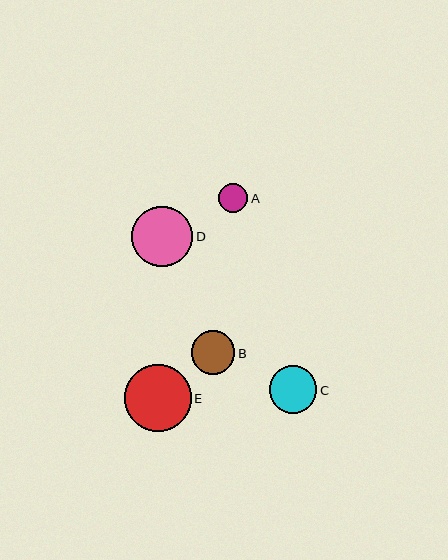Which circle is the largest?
Circle E is the largest with a size of approximately 67 pixels.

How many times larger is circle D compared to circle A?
Circle D is approximately 2.0 times the size of circle A.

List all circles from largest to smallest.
From largest to smallest: E, D, C, B, A.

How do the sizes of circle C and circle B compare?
Circle C and circle B are approximately the same size.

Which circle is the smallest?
Circle A is the smallest with a size of approximately 30 pixels.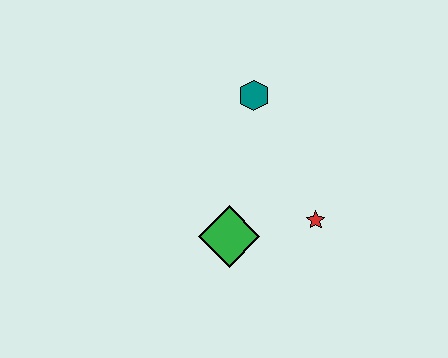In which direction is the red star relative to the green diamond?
The red star is to the right of the green diamond.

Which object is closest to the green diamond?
The red star is closest to the green diamond.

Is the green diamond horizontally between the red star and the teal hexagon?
No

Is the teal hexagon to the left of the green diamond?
No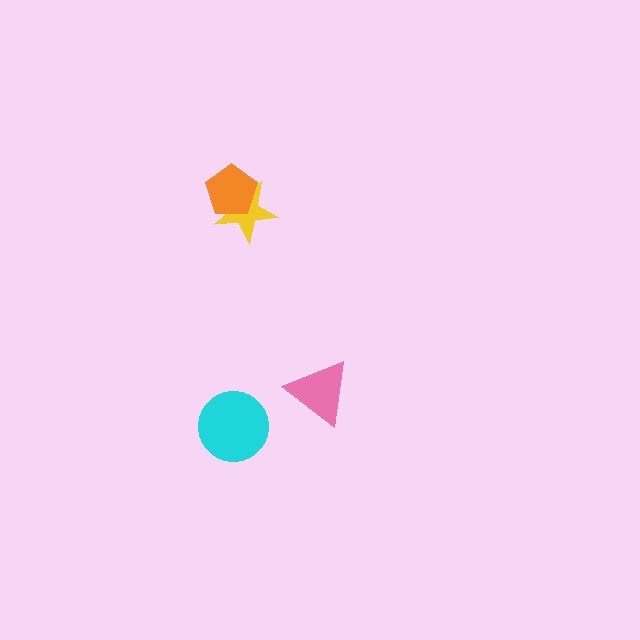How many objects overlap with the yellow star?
1 object overlaps with the yellow star.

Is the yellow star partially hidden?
Yes, it is partially covered by another shape.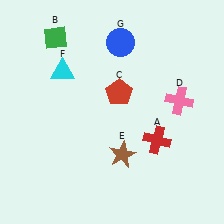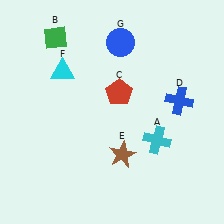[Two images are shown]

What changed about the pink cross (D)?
In Image 1, D is pink. In Image 2, it changed to blue.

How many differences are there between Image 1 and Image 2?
There are 2 differences between the two images.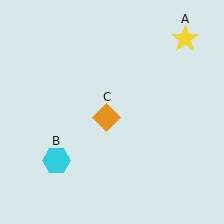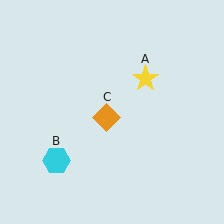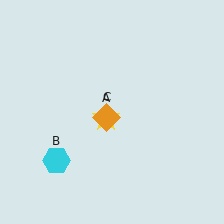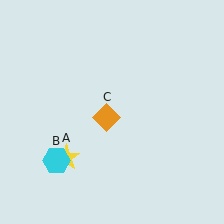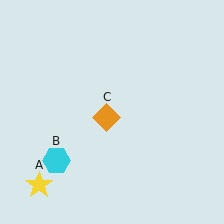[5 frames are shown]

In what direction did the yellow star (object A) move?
The yellow star (object A) moved down and to the left.